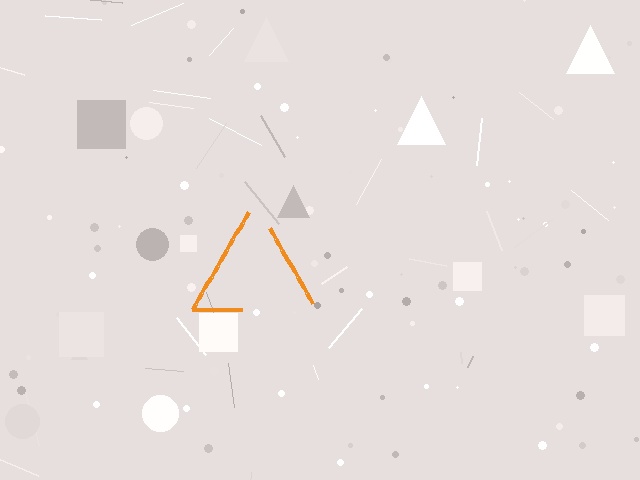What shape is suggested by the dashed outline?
The dashed outline suggests a triangle.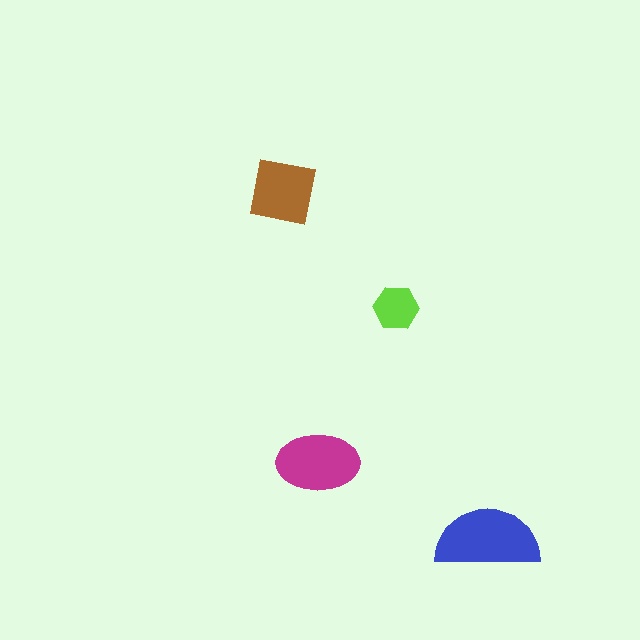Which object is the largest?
The blue semicircle.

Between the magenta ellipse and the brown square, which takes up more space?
The magenta ellipse.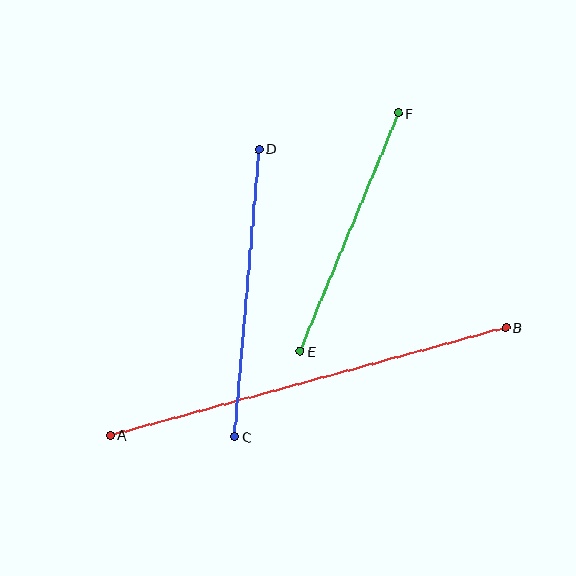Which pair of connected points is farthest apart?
Points A and B are farthest apart.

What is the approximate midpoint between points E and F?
The midpoint is at approximately (349, 232) pixels.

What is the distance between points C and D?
The distance is approximately 289 pixels.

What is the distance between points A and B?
The distance is approximately 410 pixels.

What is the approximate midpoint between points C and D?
The midpoint is at approximately (247, 293) pixels.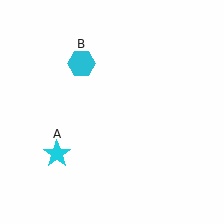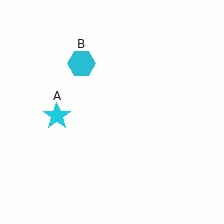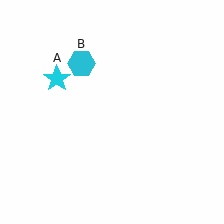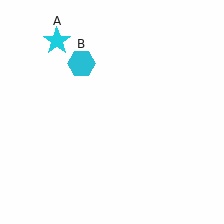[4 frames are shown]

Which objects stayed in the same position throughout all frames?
Cyan hexagon (object B) remained stationary.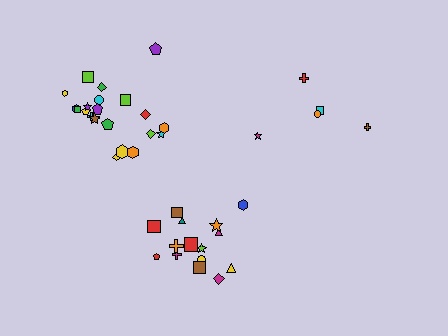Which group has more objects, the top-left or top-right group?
The top-left group.